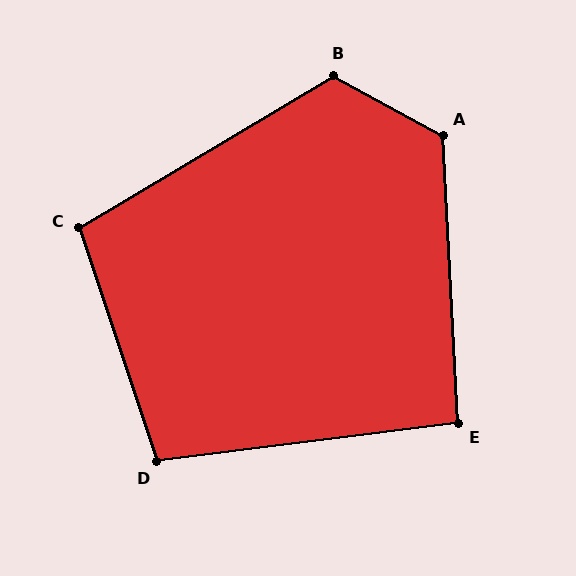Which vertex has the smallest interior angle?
E, at approximately 94 degrees.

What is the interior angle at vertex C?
Approximately 103 degrees (obtuse).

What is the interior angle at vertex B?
Approximately 120 degrees (obtuse).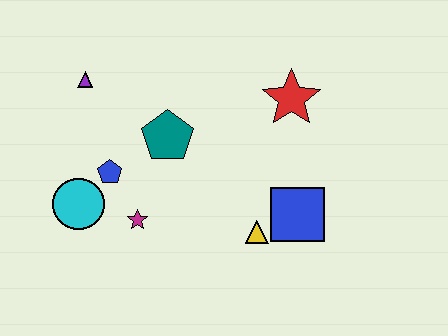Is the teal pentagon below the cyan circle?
No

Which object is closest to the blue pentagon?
The cyan circle is closest to the blue pentagon.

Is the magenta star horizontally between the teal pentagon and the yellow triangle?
No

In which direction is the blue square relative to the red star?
The blue square is below the red star.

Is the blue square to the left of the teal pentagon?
No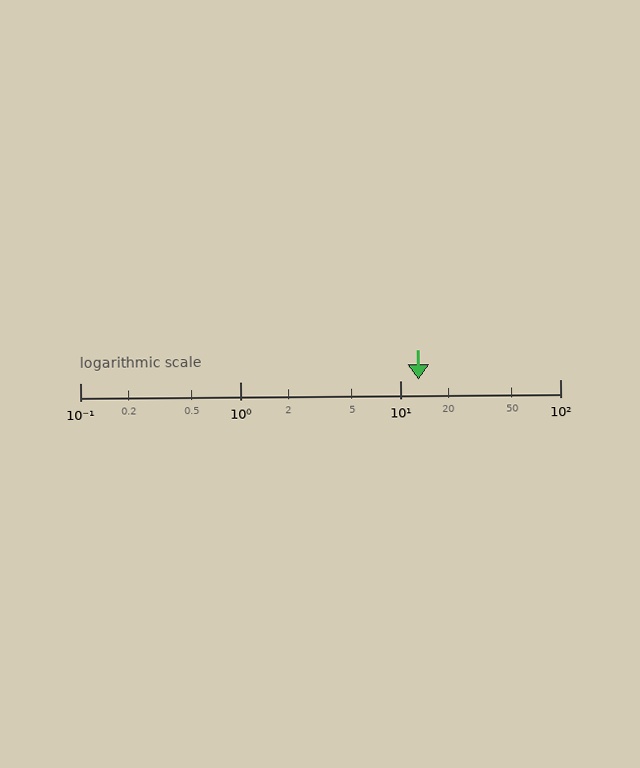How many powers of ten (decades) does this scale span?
The scale spans 3 decades, from 0.1 to 100.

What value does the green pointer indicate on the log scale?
The pointer indicates approximately 13.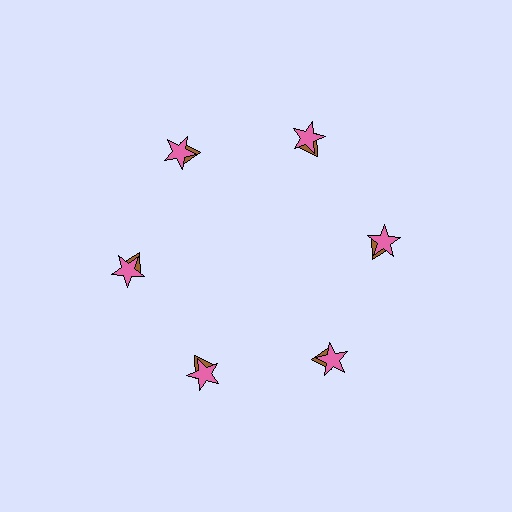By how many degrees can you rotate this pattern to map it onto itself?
The pattern maps onto itself every 60 degrees of rotation.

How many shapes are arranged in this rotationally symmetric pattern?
There are 12 shapes, arranged in 6 groups of 2.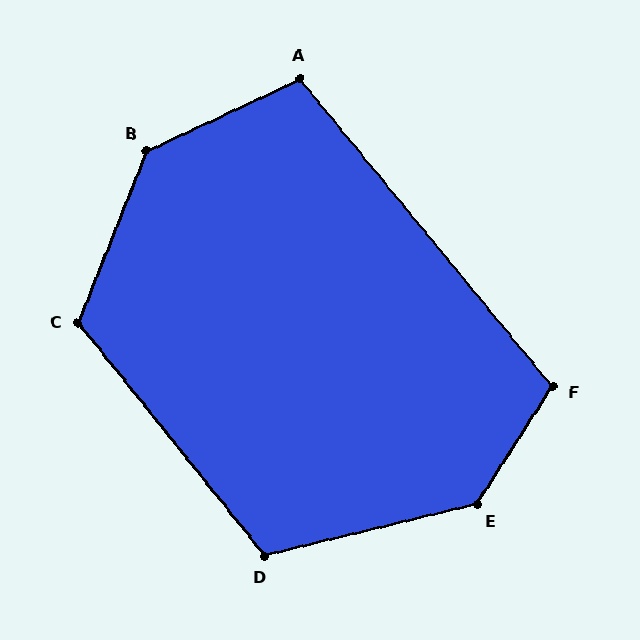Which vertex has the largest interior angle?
B, at approximately 137 degrees.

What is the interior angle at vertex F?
Approximately 108 degrees (obtuse).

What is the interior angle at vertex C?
Approximately 120 degrees (obtuse).